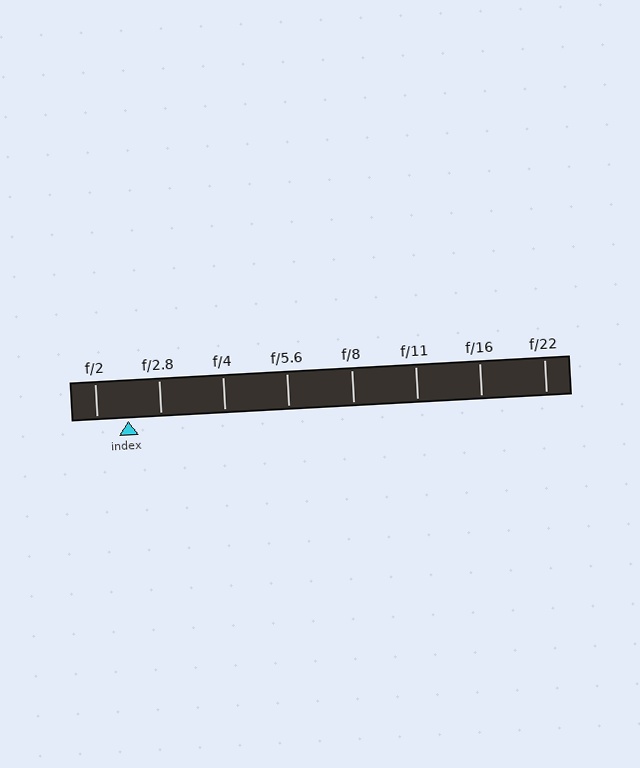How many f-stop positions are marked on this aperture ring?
There are 8 f-stop positions marked.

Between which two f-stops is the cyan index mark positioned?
The index mark is between f/2 and f/2.8.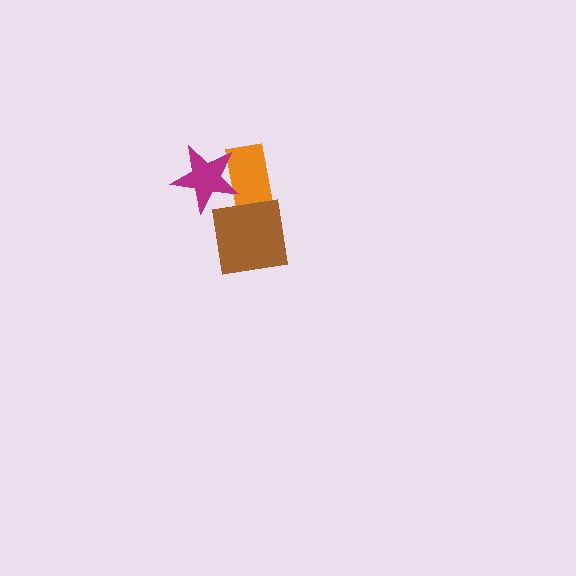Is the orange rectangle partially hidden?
Yes, it is partially covered by another shape.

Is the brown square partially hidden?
Yes, it is partially covered by another shape.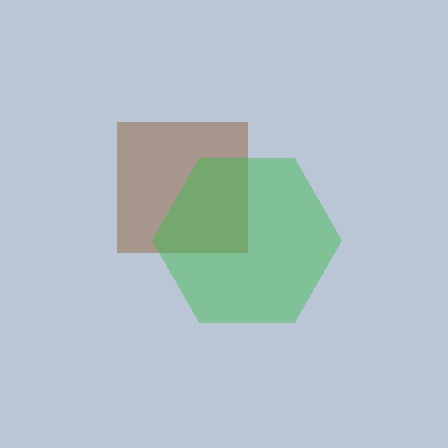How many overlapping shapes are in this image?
There are 2 overlapping shapes in the image.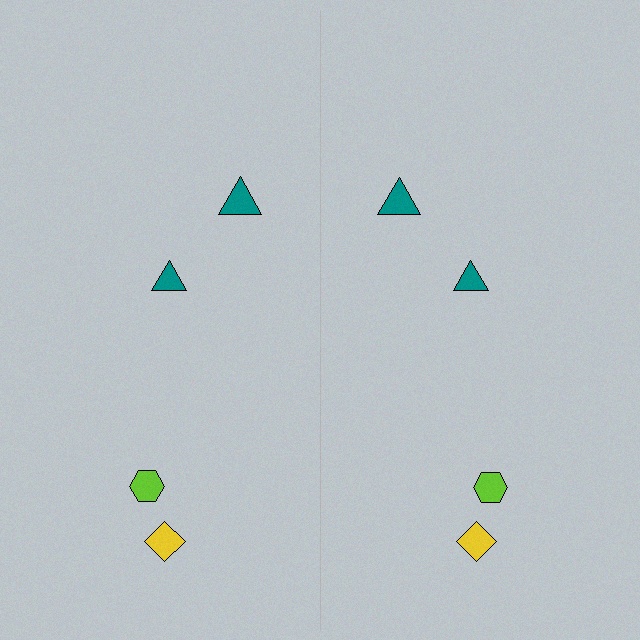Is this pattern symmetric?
Yes, this pattern has bilateral (reflection) symmetry.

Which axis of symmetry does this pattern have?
The pattern has a vertical axis of symmetry running through the center of the image.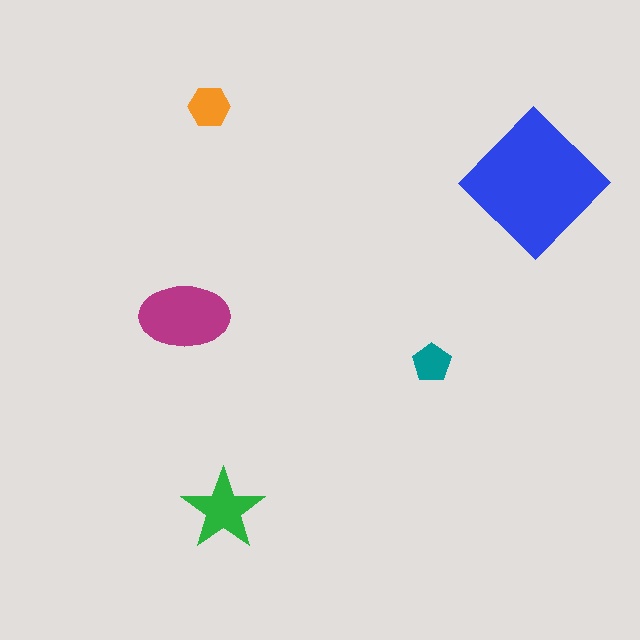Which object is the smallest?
The teal pentagon.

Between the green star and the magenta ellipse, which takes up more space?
The magenta ellipse.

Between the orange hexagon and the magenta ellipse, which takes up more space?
The magenta ellipse.